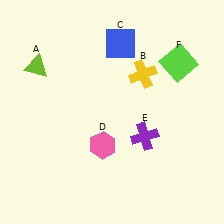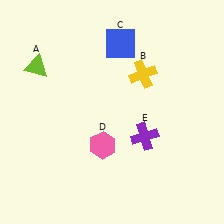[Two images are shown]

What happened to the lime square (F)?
The lime square (F) was removed in Image 2. It was in the top-right area of Image 1.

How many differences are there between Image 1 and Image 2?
There is 1 difference between the two images.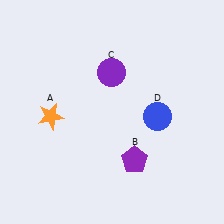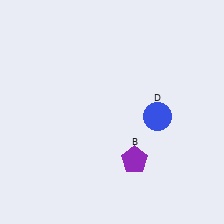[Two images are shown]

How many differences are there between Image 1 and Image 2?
There are 2 differences between the two images.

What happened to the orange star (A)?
The orange star (A) was removed in Image 2. It was in the bottom-left area of Image 1.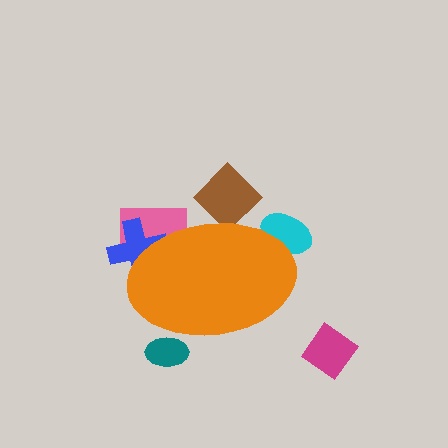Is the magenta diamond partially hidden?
No, the magenta diamond is fully visible.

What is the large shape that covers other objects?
An orange ellipse.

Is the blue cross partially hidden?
Yes, the blue cross is partially hidden behind the orange ellipse.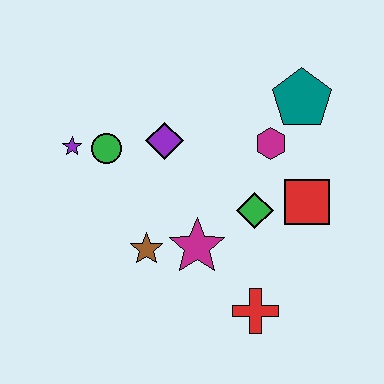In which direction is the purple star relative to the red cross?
The purple star is to the left of the red cross.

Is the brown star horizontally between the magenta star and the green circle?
Yes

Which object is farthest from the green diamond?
The purple star is farthest from the green diamond.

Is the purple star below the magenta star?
No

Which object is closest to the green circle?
The purple star is closest to the green circle.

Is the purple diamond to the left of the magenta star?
Yes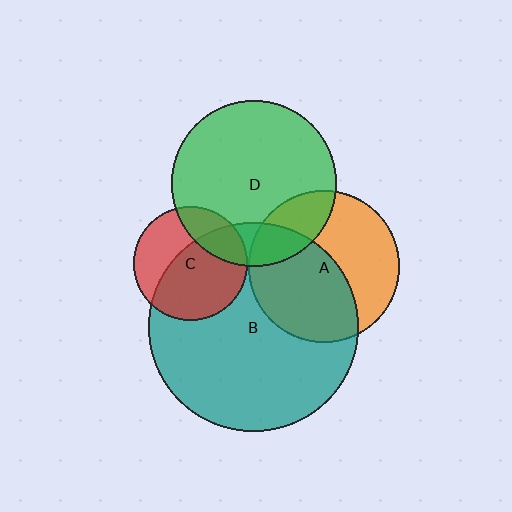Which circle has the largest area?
Circle B (teal).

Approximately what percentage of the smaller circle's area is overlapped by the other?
Approximately 20%.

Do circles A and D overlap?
Yes.